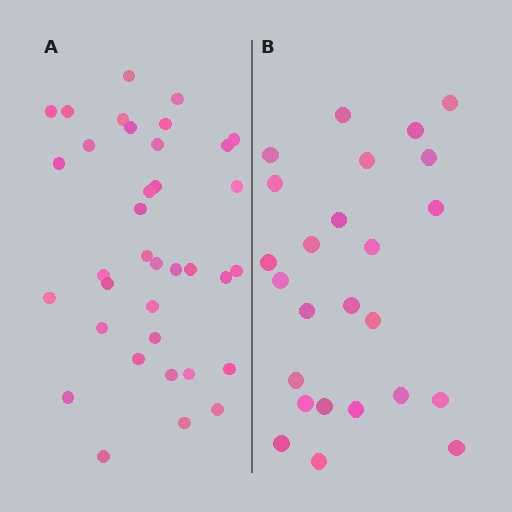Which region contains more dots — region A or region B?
Region A (the left region) has more dots.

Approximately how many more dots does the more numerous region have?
Region A has roughly 12 or so more dots than region B.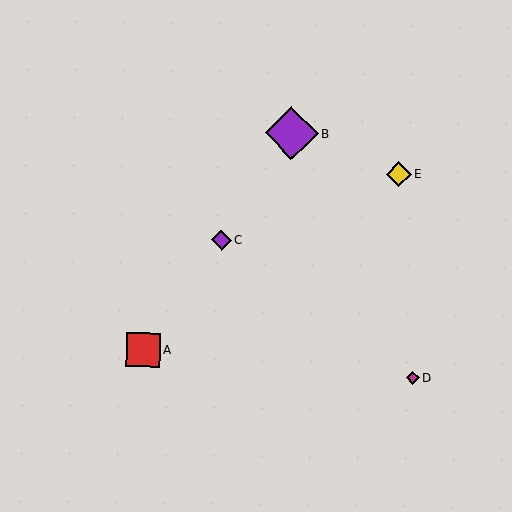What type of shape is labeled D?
Shape D is a magenta diamond.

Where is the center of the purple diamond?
The center of the purple diamond is at (222, 240).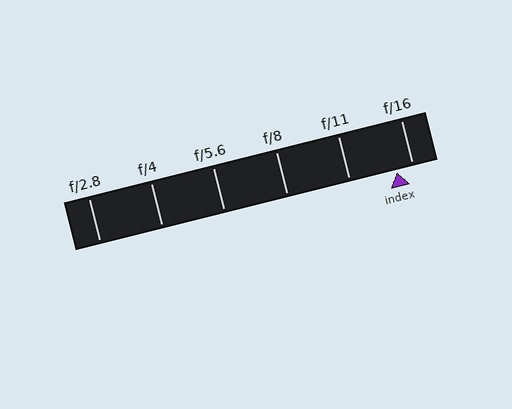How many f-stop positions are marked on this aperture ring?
There are 6 f-stop positions marked.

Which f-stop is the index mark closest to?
The index mark is closest to f/16.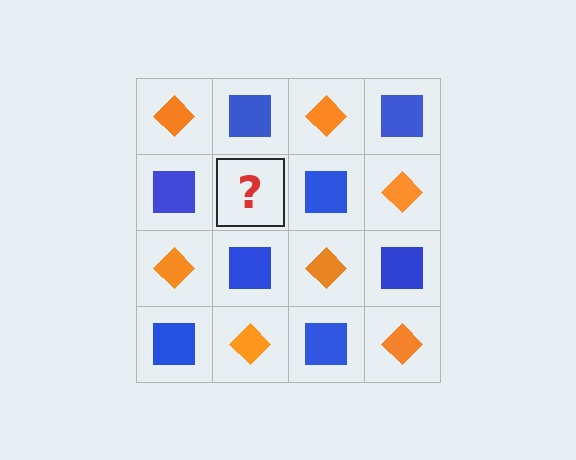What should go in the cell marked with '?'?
The missing cell should contain an orange diamond.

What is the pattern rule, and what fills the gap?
The rule is that it alternates orange diamond and blue square in a checkerboard pattern. The gap should be filled with an orange diamond.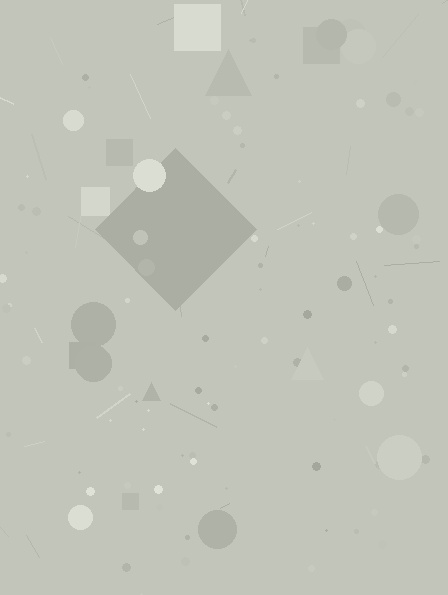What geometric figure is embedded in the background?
A diamond is embedded in the background.